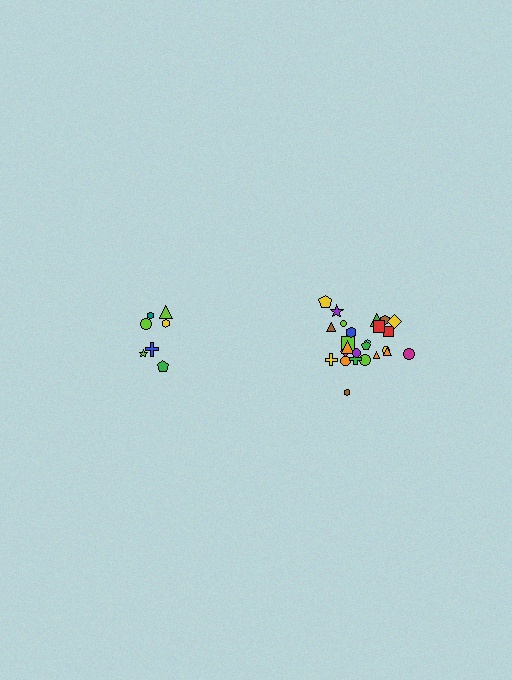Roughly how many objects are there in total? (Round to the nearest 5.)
Roughly 30 objects in total.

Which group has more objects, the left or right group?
The right group.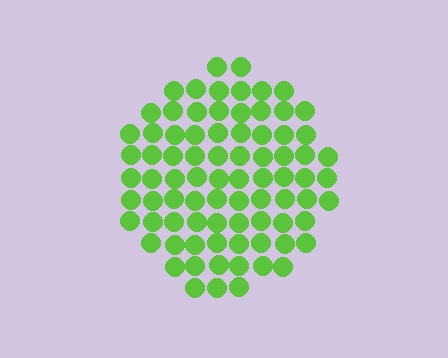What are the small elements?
The small elements are circles.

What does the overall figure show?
The overall figure shows a circle.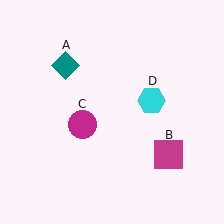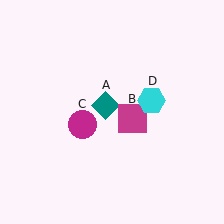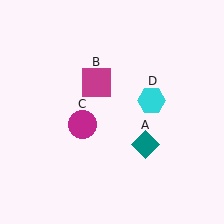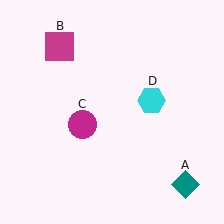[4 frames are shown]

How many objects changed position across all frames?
2 objects changed position: teal diamond (object A), magenta square (object B).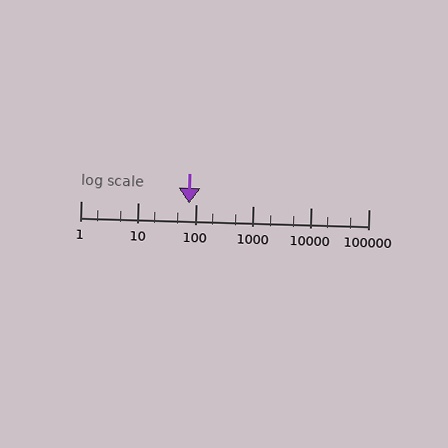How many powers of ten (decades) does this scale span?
The scale spans 5 decades, from 1 to 100000.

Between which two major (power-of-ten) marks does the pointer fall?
The pointer is between 10 and 100.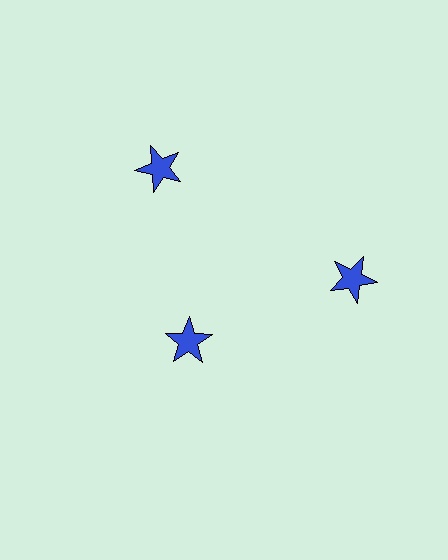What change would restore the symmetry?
The symmetry would be restored by moving it outward, back onto the ring so that all 3 stars sit at equal angles and equal distance from the center.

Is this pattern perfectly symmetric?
No. The 3 blue stars are arranged in a ring, but one element near the 7 o'clock position is pulled inward toward the center, breaking the 3-fold rotational symmetry.